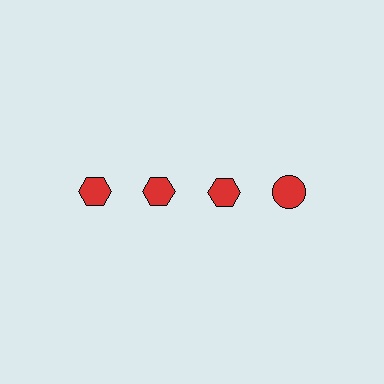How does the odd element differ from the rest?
It has a different shape: circle instead of hexagon.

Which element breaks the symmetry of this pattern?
The red circle in the top row, second from right column breaks the symmetry. All other shapes are red hexagons.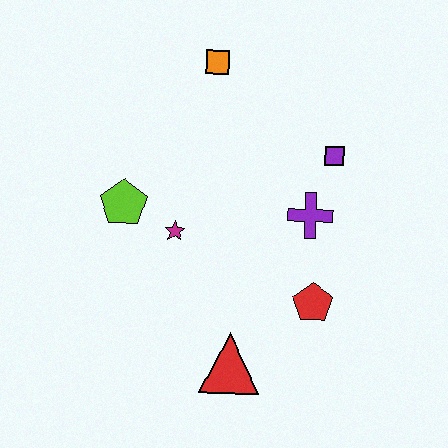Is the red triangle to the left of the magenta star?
No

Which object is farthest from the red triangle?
The orange square is farthest from the red triangle.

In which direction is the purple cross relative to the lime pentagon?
The purple cross is to the right of the lime pentagon.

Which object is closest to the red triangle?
The red pentagon is closest to the red triangle.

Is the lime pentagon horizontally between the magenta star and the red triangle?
No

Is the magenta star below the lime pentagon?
Yes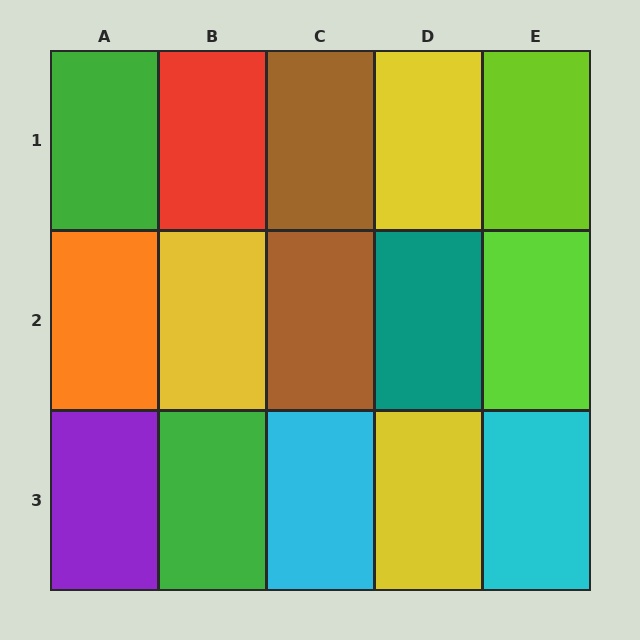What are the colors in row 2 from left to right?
Orange, yellow, brown, teal, lime.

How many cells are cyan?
2 cells are cyan.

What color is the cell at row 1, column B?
Red.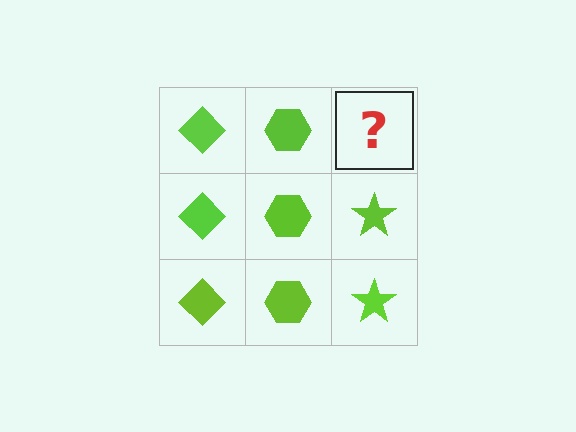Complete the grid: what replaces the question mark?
The question mark should be replaced with a lime star.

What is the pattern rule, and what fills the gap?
The rule is that each column has a consistent shape. The gap should be filled with a lime star.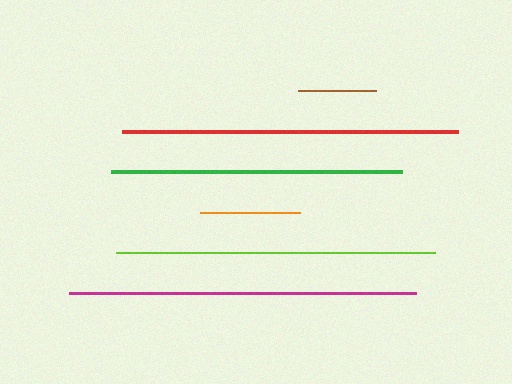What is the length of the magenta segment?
The magenta segment is approximately 347 pixels long.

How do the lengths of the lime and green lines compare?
The lime and green lines are approximately the same length.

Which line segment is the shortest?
The brown line is the shortest at approximately 78 pixels.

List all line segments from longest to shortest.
From longest to shortest: magenta, red, lime, green, orange, brown.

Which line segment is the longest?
The magenta line is the longest at approximately 347 pixels.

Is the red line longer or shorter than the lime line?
The red line is longer than the lime line.